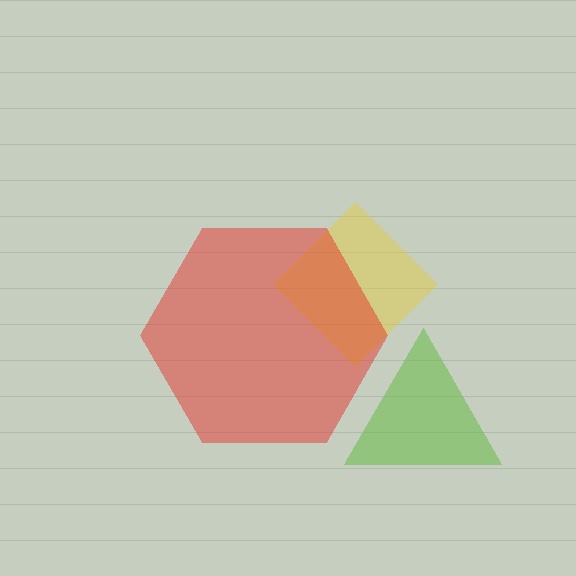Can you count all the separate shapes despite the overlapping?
Yes, there are 3 separate shapes.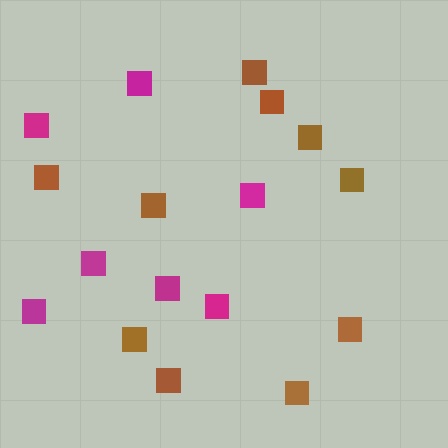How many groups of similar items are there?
There are 2 groups: one group of magenta squares (7) and one group of brown squares (10).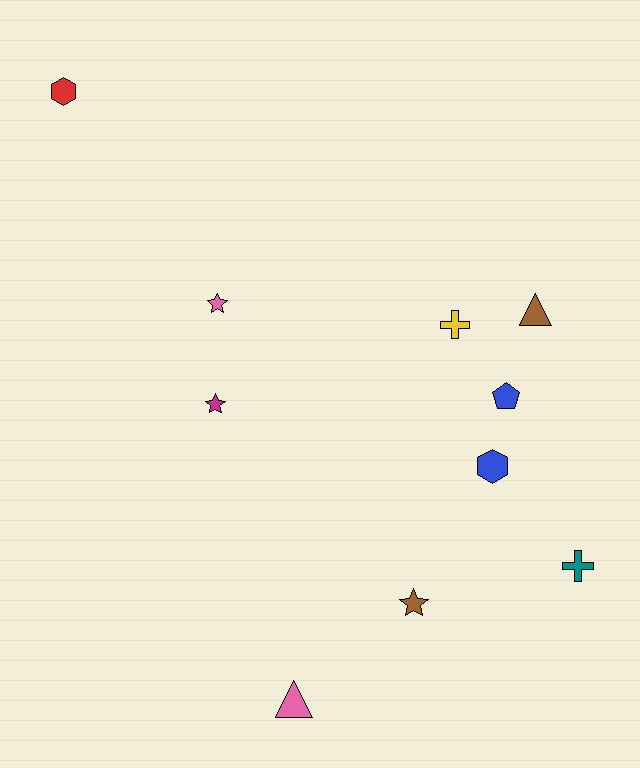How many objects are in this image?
There are 10 objects.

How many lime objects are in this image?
There are no lime objects.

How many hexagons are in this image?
There are 2 hexagons.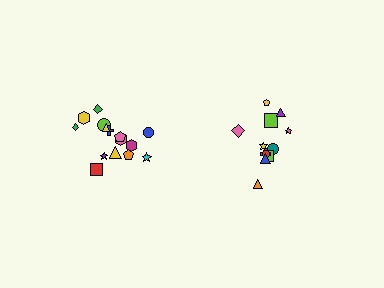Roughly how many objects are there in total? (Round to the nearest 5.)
Roughly 25 objects in total.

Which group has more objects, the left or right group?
The left group.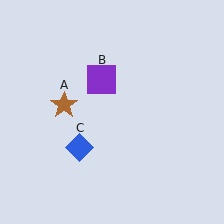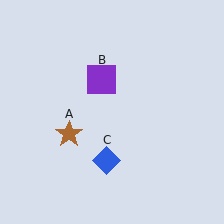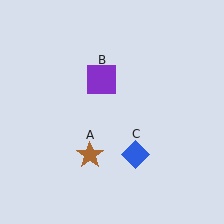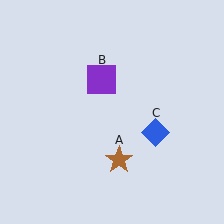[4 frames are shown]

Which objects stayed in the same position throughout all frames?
Purple square (object B) remained stationary.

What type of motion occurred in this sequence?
The brown star (object A), blue diamond (object C) rotated counterclockwise around the center of the scene.